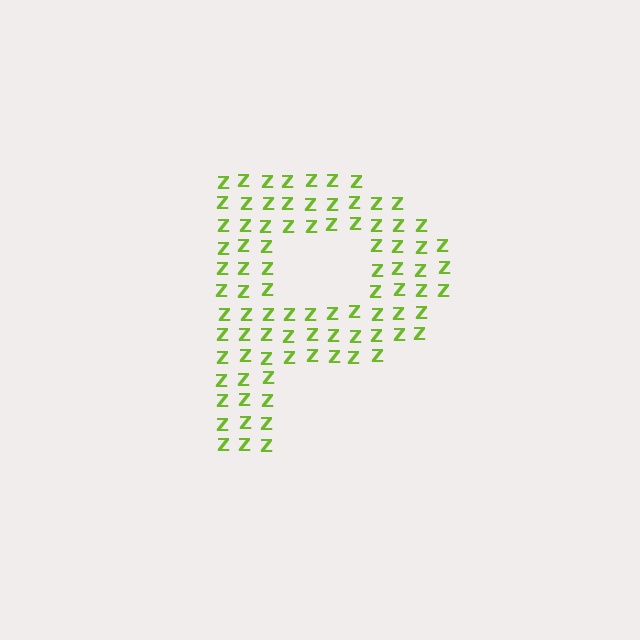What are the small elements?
The small elements are letter Z's.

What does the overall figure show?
The overall figure shows the letter P.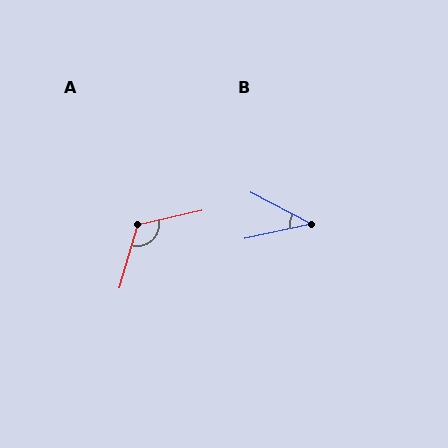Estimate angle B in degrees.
Approximately 40 degrees.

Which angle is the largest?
A, at approximately 119 degrees.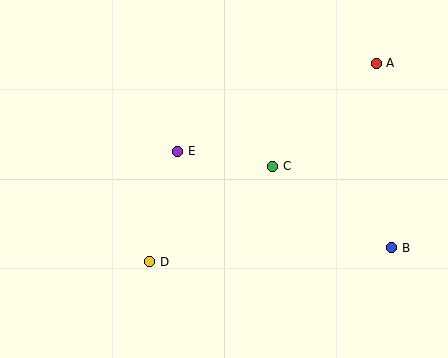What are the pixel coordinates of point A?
Point A is at (376, 63).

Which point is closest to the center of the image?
Point C at (273, 166) is closest to the center.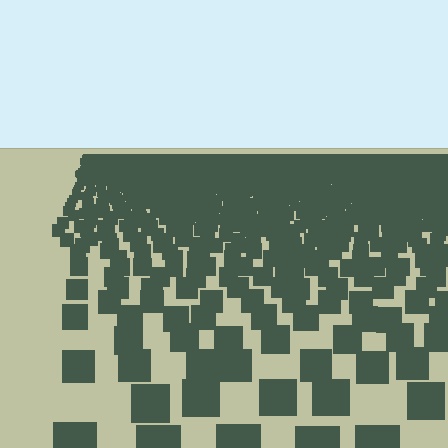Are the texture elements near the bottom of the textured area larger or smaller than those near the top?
Larger. Near the bottom, elements are closer to the viewer and appear at a bigger on-screen size.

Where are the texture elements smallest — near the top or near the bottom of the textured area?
Near the top.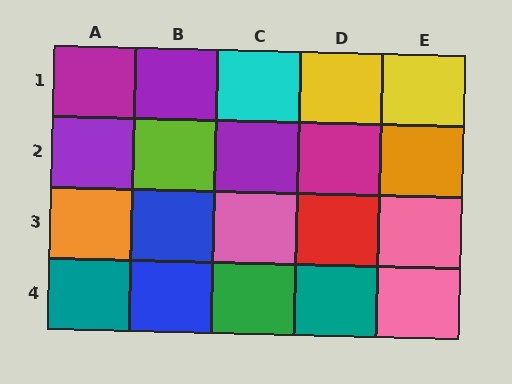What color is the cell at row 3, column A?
Orange.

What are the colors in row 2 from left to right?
Purple, lime, purple, magenta, orange.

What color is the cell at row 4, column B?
Blue.